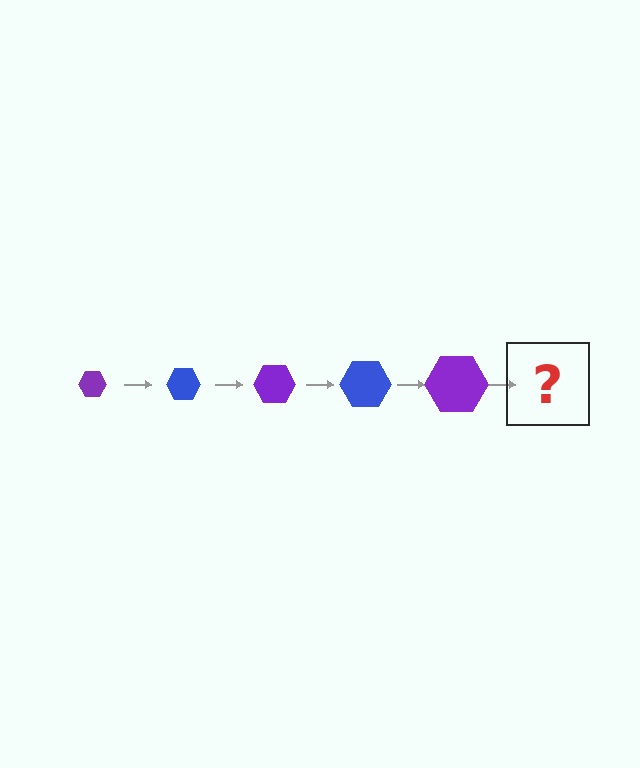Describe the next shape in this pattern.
It should be a blue hexagon, larger than the previous one.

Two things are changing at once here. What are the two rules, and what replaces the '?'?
The two rules are that the hexagon grows larger each step and the color cycles through purple and blue. The '?' should be a blue hexagon, larger than the previous one.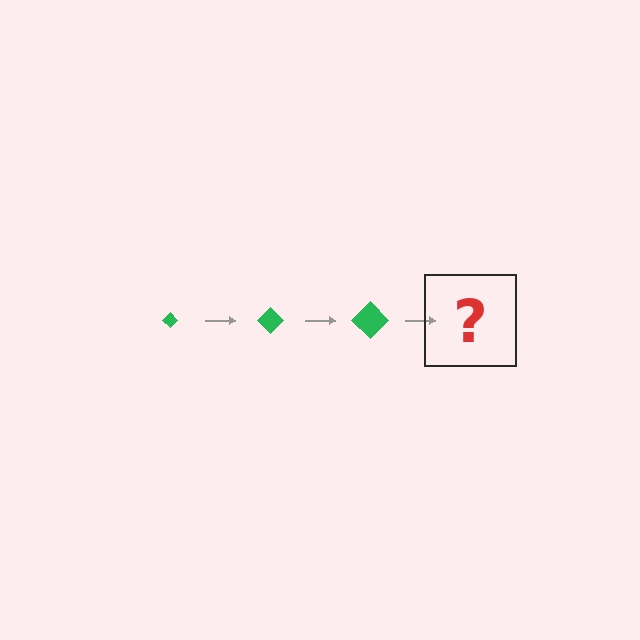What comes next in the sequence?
The next element should be a green diamond, larger than the previous one.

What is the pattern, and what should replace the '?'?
The pattern is that the diamond gets progressively larger each step. The '?' should be a green diamond, larger than the previous one.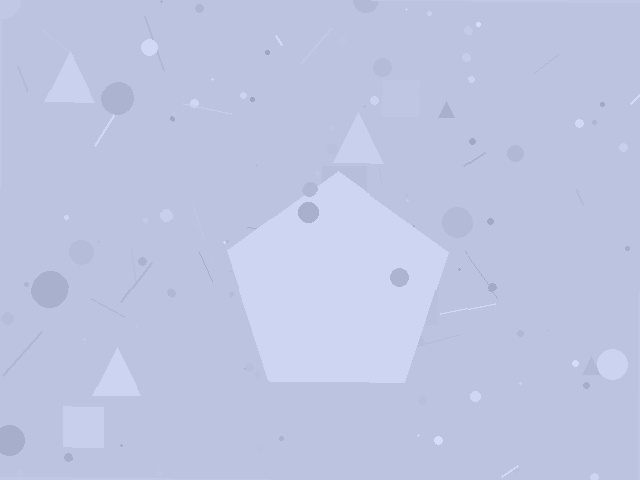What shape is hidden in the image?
A pentagon is hidden in the image.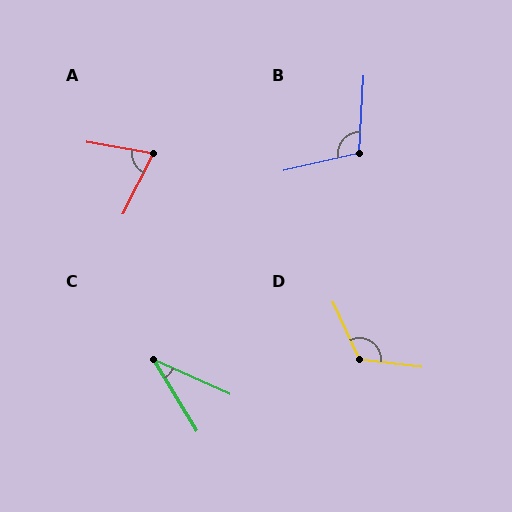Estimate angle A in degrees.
Approximately 74 degrees.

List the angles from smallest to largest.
C (35°), A (74°), B (106°), D (122°).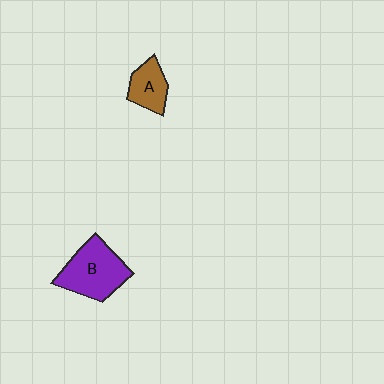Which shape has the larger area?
Shape B (purple).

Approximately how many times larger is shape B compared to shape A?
Approximately 1.8 times.